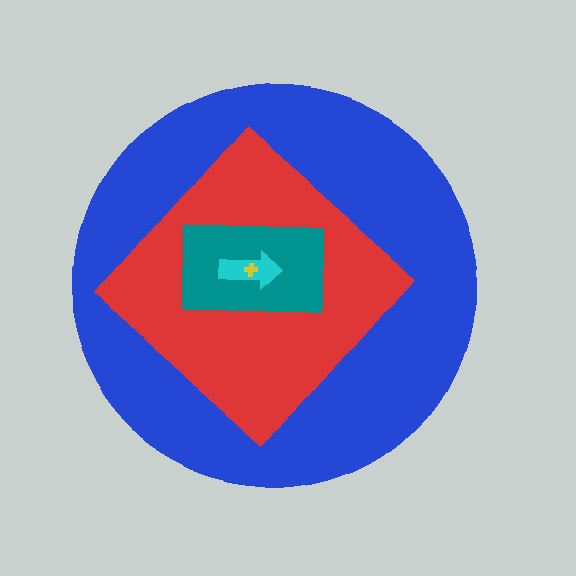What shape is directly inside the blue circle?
The red diamond.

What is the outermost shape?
The blue circle.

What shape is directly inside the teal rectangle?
The cyan arrow.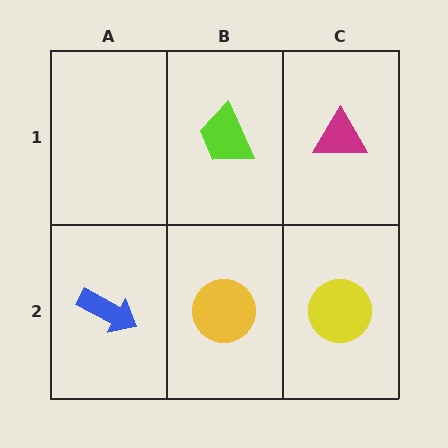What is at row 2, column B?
A yellow circle.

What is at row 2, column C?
A yellow circle.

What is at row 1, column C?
A magenta triangle.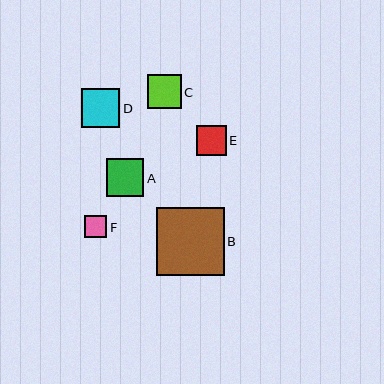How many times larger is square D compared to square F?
Square D is approximately 1.8 times the size of square F.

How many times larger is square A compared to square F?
Square A is approximately 1.7 times the size of square F.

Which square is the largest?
Square B is the largest with a size of approximately 68 pixels.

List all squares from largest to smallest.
From largest to smallest: B, D, A, C, E, F.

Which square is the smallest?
Square F is the smallest with a size of approximately 22 pixels.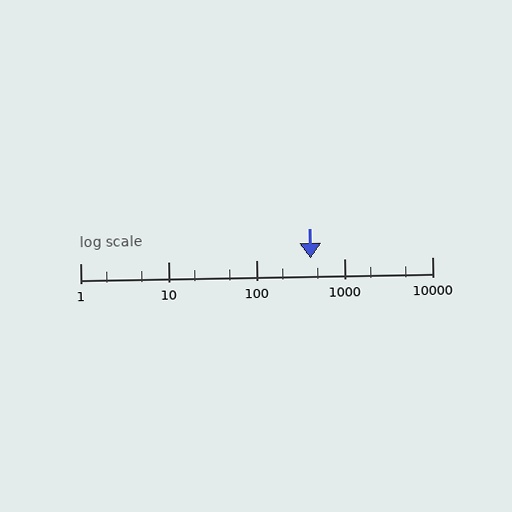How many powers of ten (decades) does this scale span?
The scale spans 4 decades, from 1 to 10000.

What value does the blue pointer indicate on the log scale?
The pointer indicates approximately 420.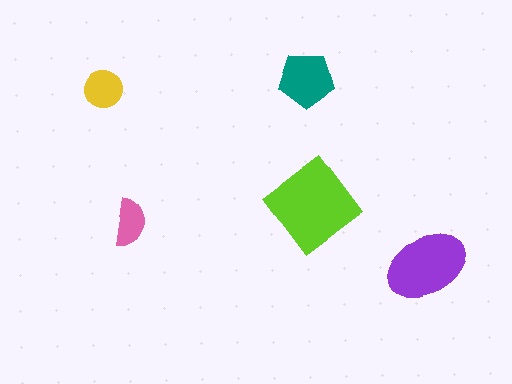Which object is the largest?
The lime diamond.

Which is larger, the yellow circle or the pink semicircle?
The yellow circle.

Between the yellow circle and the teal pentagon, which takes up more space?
The teal pentagon.